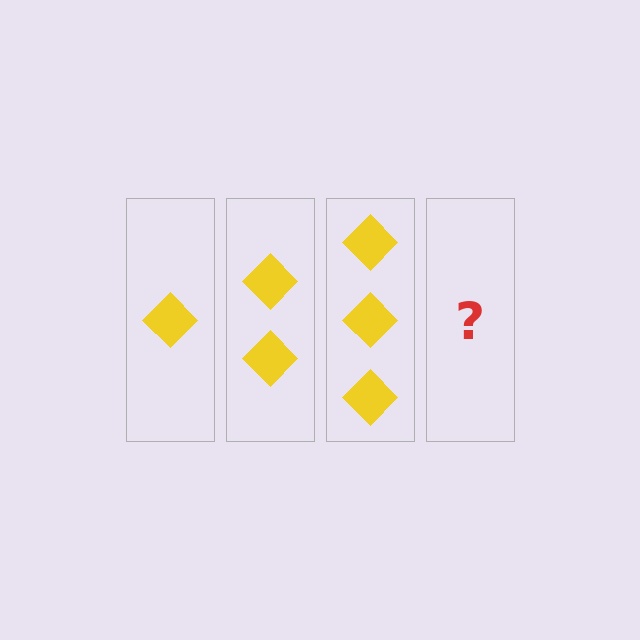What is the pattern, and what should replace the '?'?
The pattern is that each step adds one more diamond. The '?' should be 4 diamonds.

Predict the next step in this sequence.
The next step is 4 diamonds.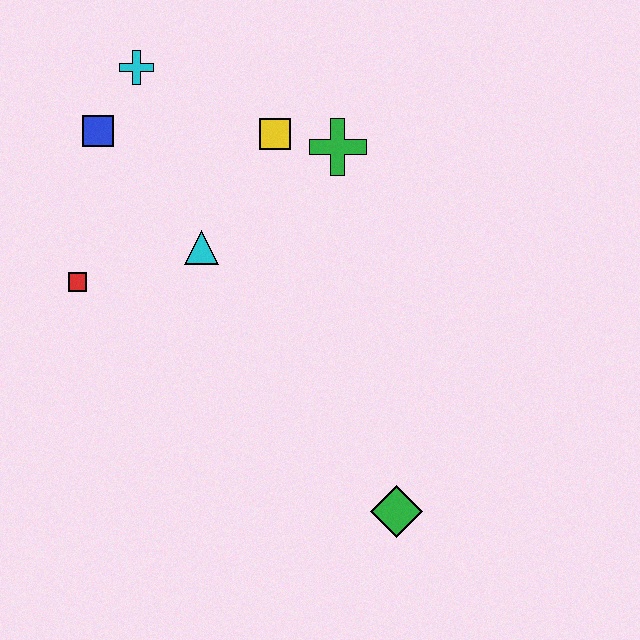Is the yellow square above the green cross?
Yes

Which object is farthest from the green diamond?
The cyan cross is farthest from the green diamond.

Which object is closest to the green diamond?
The cyan triangle is closest to the green diamond.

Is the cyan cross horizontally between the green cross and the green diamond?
No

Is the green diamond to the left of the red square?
No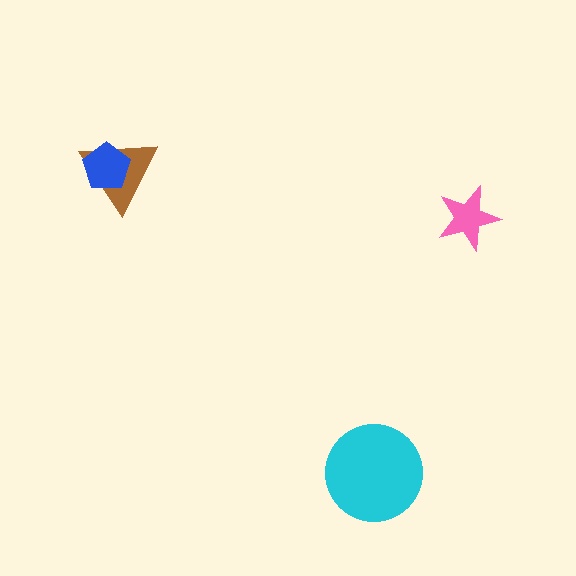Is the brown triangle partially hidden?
Yes, it is partially covered by another shape.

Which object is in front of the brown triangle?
The blue pentagon is in front of the brown triangle.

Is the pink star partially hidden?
No, no other shape covers it.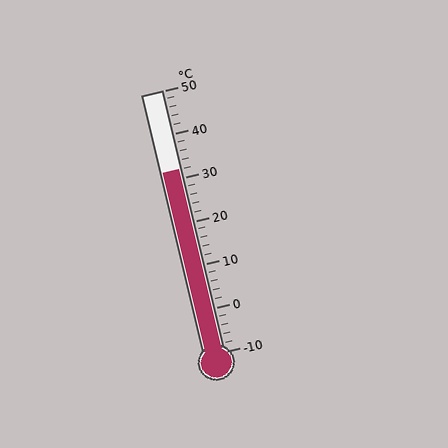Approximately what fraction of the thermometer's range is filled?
The thermometer is filled to approximately 70% of its range.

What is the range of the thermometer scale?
The thermometer scale ranges from -10°C to 50°C.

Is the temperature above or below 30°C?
The temperature is above 30°C.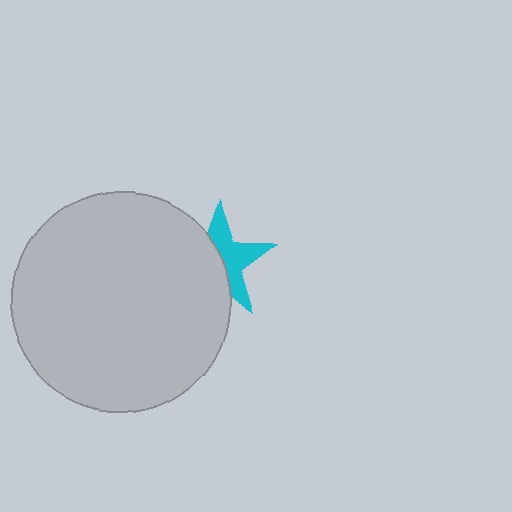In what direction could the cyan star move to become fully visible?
The cyan star could move right. That would shift it out from behind the light gray circle entirely.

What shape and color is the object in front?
The object in front is a light gray circle.